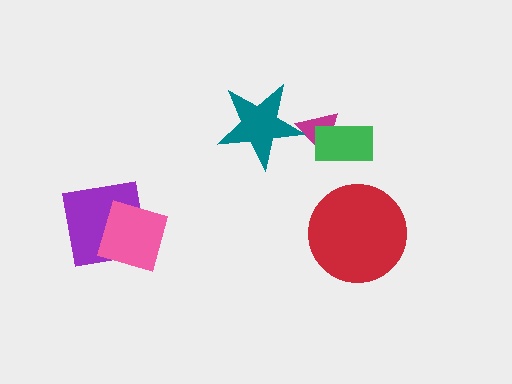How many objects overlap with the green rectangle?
1 object overlaps with the green rectangle.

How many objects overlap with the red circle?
0 objects overlap with the red circle.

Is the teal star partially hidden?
No, no other shape covers it.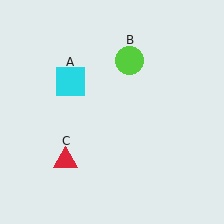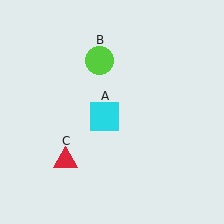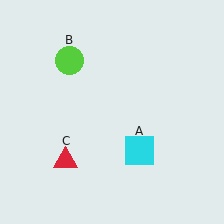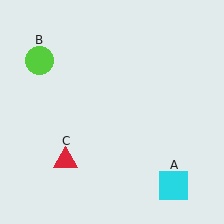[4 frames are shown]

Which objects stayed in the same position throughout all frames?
Red triangle (object C) remained stationary.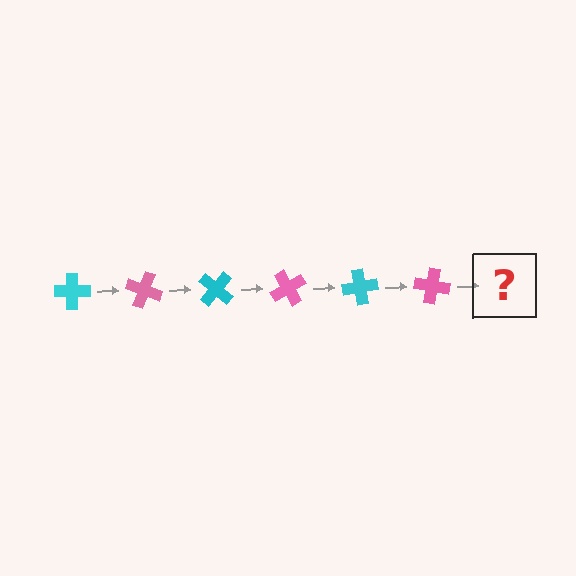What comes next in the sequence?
The next element should be a cyan cross, rotated 120 degrees from the start.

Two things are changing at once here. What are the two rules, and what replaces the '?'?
The two rules are that it rotates 20 degrees each step and the color cycles through cyan and pink. The '?' should be a cyan cross, rotated 120 degrees from the start.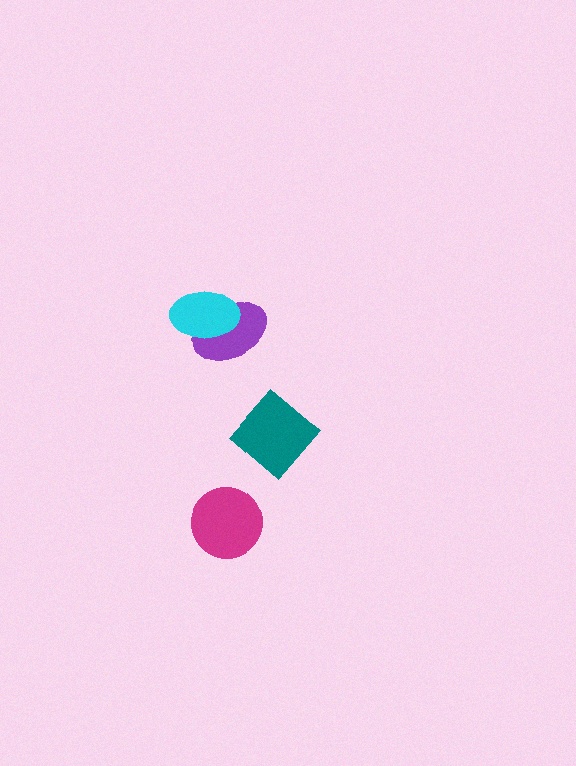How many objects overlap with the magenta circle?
0 objects overlap with the magenta circle.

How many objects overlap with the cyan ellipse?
1 object overlaps with the cyan ellipse.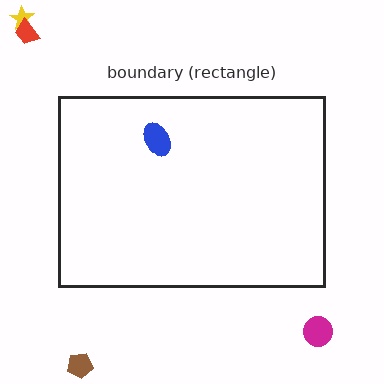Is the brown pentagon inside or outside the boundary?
Outside.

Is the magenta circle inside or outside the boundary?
Outside.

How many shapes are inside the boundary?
1 inside, 4 outside.